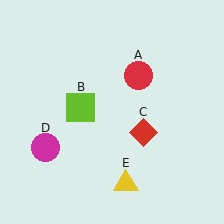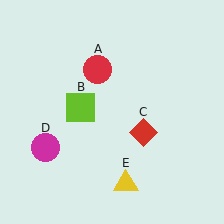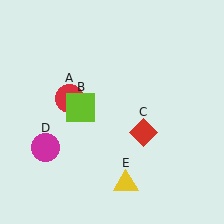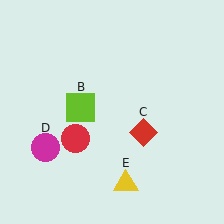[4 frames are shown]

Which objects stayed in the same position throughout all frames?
Lime square (object B) and red diamond (object C) and magenta circle (object D) and yellow triangle (object E) remained stationary.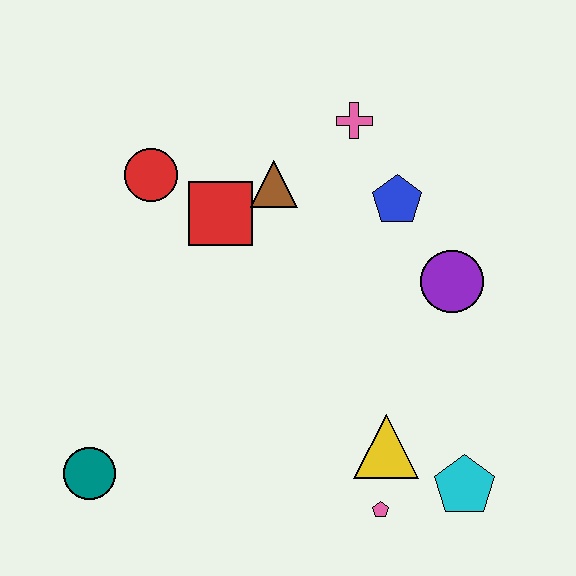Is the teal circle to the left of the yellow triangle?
Yes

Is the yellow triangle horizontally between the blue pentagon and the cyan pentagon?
No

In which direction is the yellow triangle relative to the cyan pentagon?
The yellow triangle is to the left of the cyan pentagon.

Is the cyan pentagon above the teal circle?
No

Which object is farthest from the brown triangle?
The cyan pentagon is farthest from the brown triangle.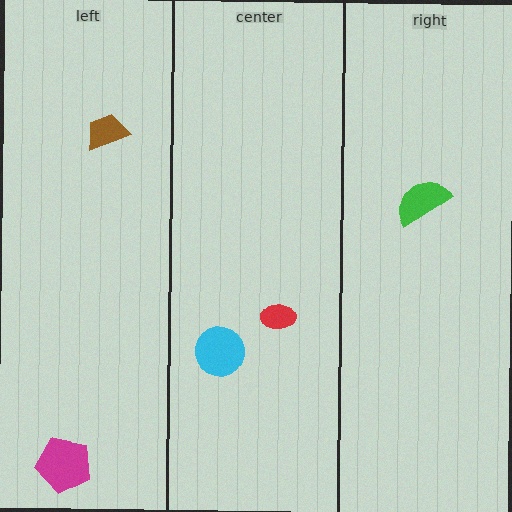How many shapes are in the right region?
1.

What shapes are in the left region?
The brown trapezoid, the magenta pentagon.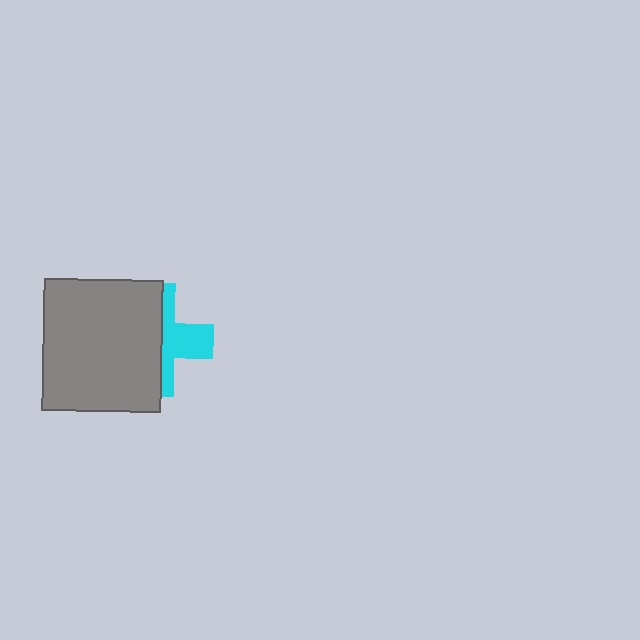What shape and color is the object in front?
The object in front is a gray rectangle.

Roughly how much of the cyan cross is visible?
A small part of it is visible (roughly 40%).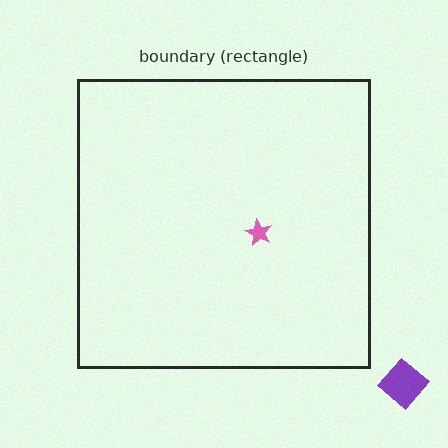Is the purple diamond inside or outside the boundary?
Outside.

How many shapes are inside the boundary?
1 inside, 1 outside.